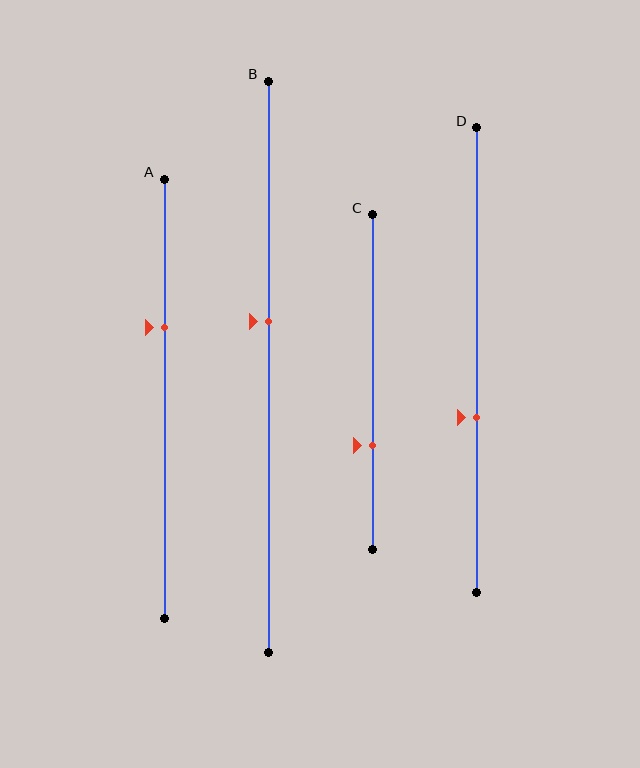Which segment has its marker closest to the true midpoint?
Segment B has its marker closest to the true midpoint.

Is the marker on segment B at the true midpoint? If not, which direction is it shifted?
No, the marker on segment B is shifted upward by about 8% of the segment length.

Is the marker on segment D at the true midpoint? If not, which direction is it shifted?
No, the marker on segment D is shifted downward by about 12% of the segment length.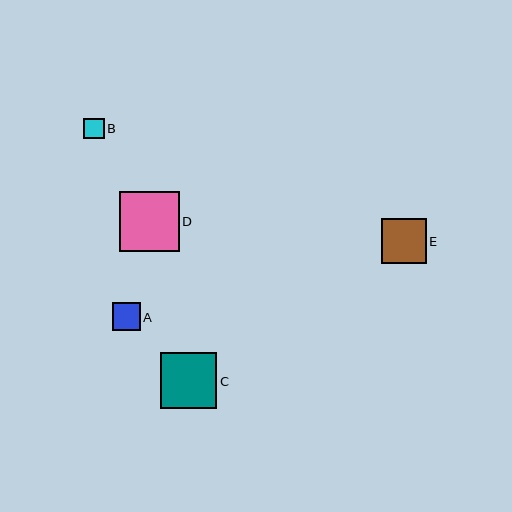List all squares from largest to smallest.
From largest to smallest: D, C, E, A, B.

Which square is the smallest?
Square B is the smallest with a size of approximately 20 pixels.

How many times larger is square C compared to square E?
Square C is approximately 1.2 times the size of square E.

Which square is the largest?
Square D is the largest with a size of approximately 60 pixels.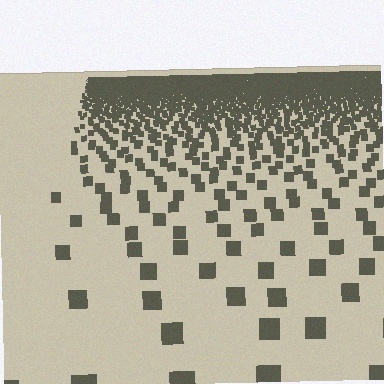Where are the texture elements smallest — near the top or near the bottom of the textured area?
Near the top.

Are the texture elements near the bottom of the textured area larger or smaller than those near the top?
Larger. Near the bottom, elements are closer to the viewer and appear at a bigger on-screen size.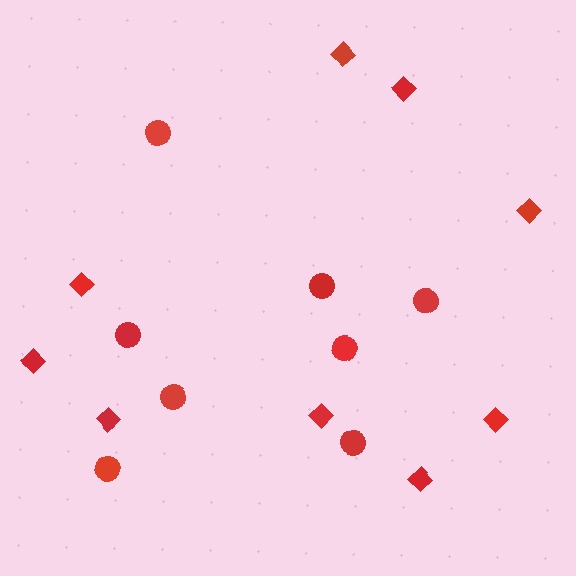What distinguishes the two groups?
There are 2 groups: one group of circles (8) and one group of diamonds (9).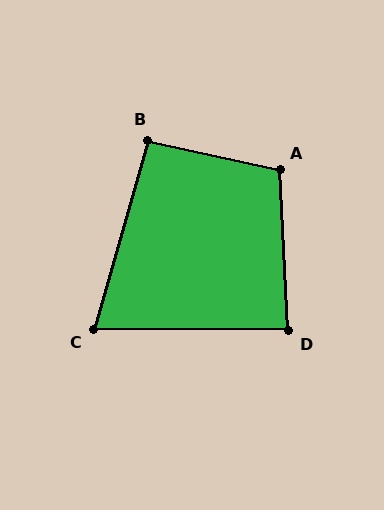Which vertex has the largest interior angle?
A, at approximately 105 degrees.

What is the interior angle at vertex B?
Approximately 94 degrees (approximately right).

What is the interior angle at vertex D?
Approximately 86 degrees (approximately right).